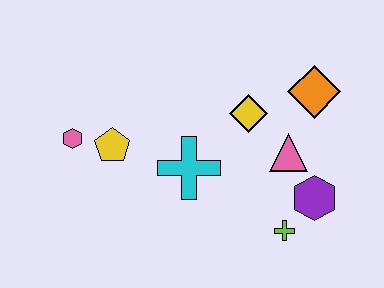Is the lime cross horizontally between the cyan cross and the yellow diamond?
No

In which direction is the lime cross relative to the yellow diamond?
The lime cross is below the yellow diamond.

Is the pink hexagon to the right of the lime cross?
No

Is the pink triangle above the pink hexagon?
No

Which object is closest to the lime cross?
The purple hexagon is closest to the lime cross.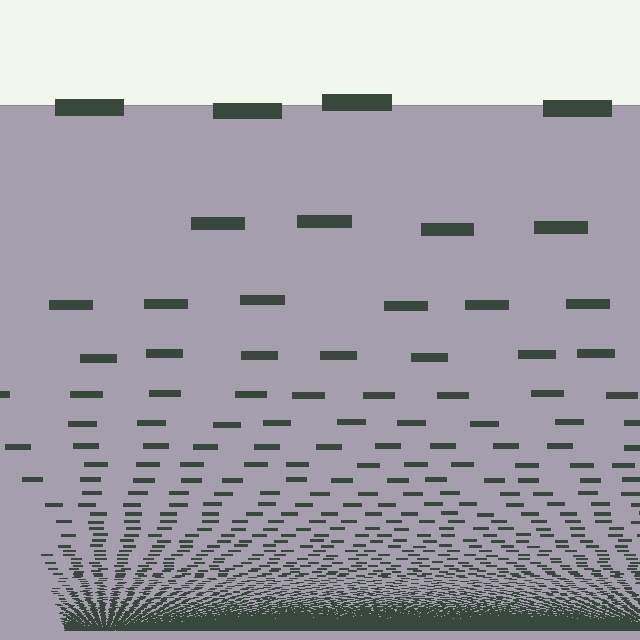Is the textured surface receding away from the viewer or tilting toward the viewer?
The surface appears to tilt toward the viewer. Texture elements get larger and sparser toward the top.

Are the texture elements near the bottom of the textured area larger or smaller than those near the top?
Smaller. The gradient is inverted — elements near the bottom are smaller and denser.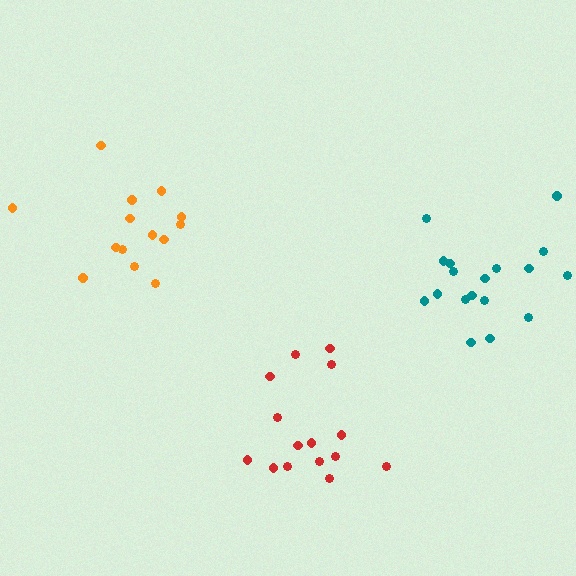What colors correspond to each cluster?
The clusters are colored: red, teal, orange.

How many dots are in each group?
Group 1: 15 dots, Group 2: 18 dots, Group 3: 14 dots (47 total).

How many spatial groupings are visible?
There are 3 spatial groupings.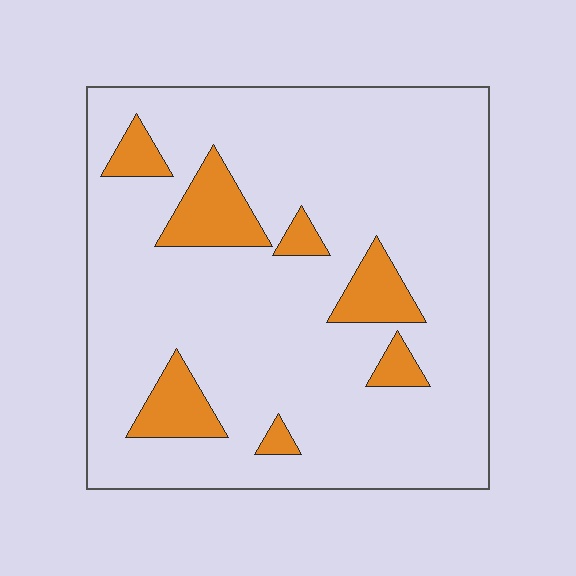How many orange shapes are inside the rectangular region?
7.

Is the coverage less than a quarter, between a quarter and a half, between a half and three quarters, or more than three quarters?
Less than a quarter.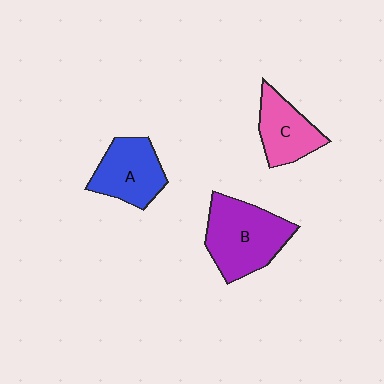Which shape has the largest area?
Shape B (purple).